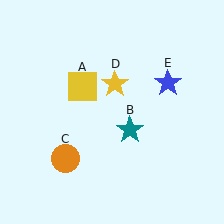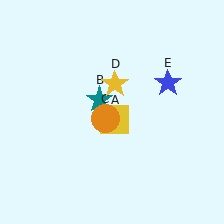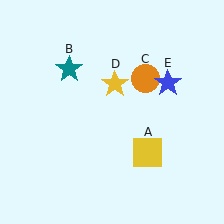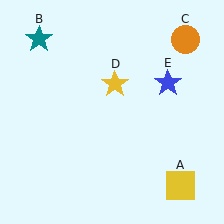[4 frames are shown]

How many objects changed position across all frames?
3 objects changed position: yellow square (object A), teal star (object B), orange circle (object C).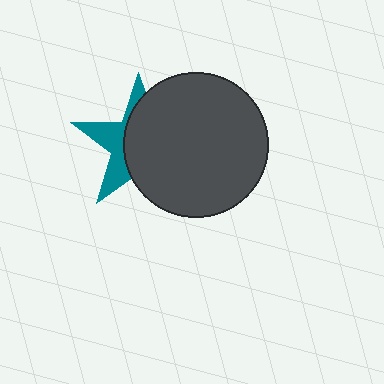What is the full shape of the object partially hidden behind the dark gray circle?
The partially hidden object is a teal star.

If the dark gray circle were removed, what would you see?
You would see the complete teal star.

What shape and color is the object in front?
The object in front is a dark gray circle.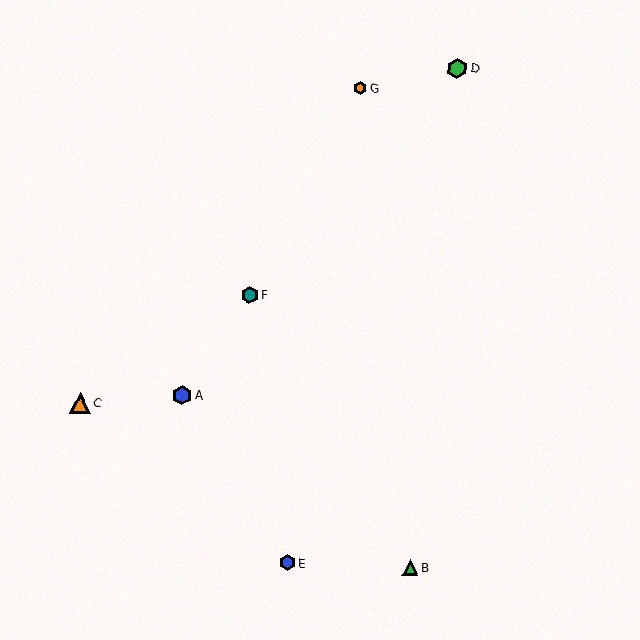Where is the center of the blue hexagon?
The center of the blue hexagon is at (182, 395).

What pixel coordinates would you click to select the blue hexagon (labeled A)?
Click at (182, 395) to select the blue hexagon A.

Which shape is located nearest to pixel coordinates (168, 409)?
The blue hexagon (labeled A) at (182, 395) is nearest to that location.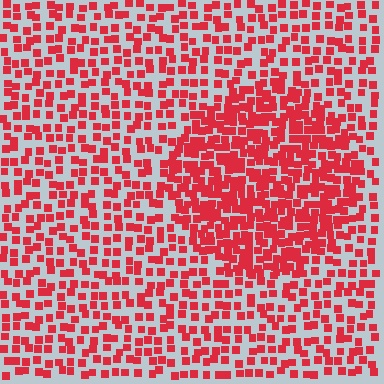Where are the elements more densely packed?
The elements are more densely packed inside the circle boundary.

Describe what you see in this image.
The image contains small red elements arranged at two different densities. A circle-shaped region is visible where the elements are more densely packed than the surrounding area.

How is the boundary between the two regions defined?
The boundary is defined by a change in element density (approximately 2.0x ratio). All elements are the same color, size, and shape.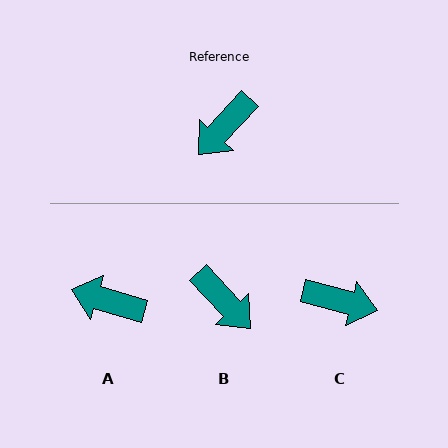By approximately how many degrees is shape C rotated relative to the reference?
Approximately 118 degrees counter-clockwise.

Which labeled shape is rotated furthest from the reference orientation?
C, about 118 degrees away.